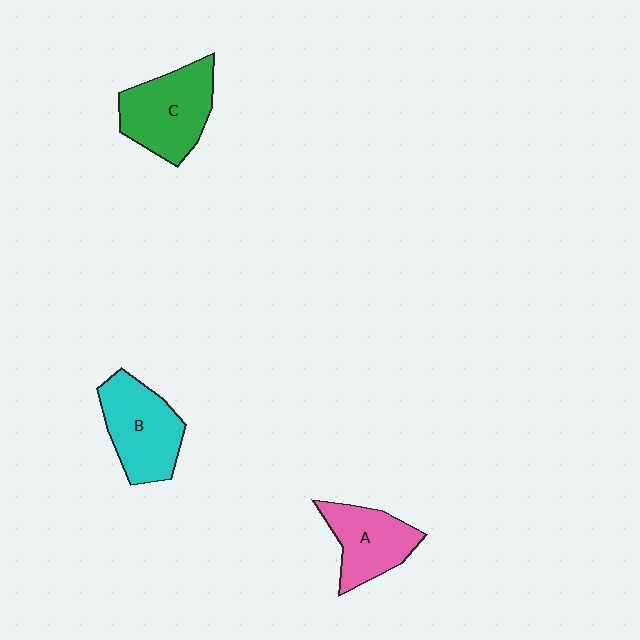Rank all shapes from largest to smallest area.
From largest to smallest: C (green), B (cyan), A (pink).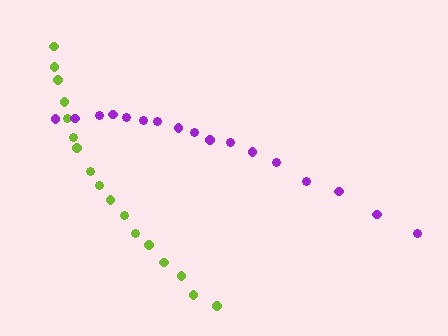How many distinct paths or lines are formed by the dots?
There are 2 distinct paths.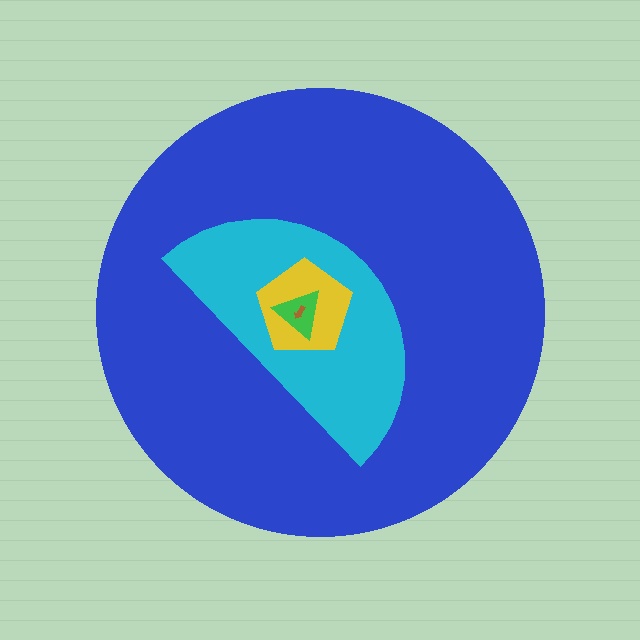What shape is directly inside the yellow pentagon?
The green triangle.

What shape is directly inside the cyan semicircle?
The yellow pentagon.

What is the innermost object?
The brown arrow.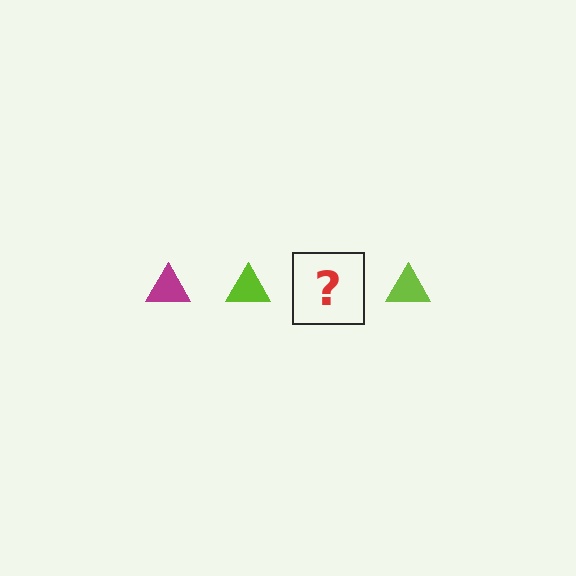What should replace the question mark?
The question mark should be replaced with a magenta triangle.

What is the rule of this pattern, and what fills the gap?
The rule is that the pattern cycles through magenta, lime triangles. The gap should be filled with a magenta triangle.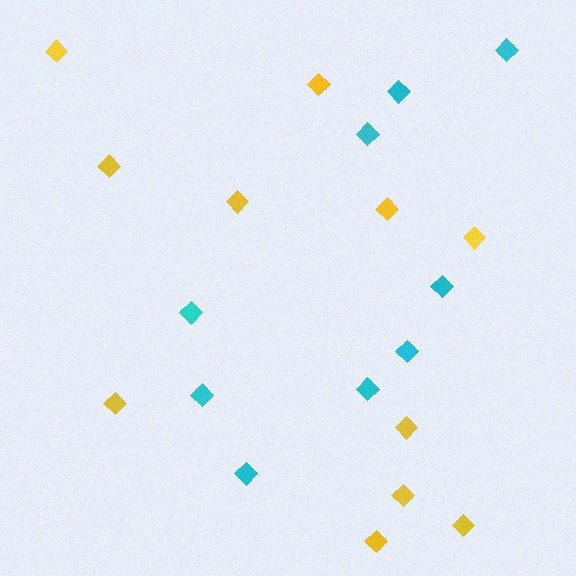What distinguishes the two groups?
There are 2 groups: one group of cyan diamonds (9) and one group of yellow diamonds (11).